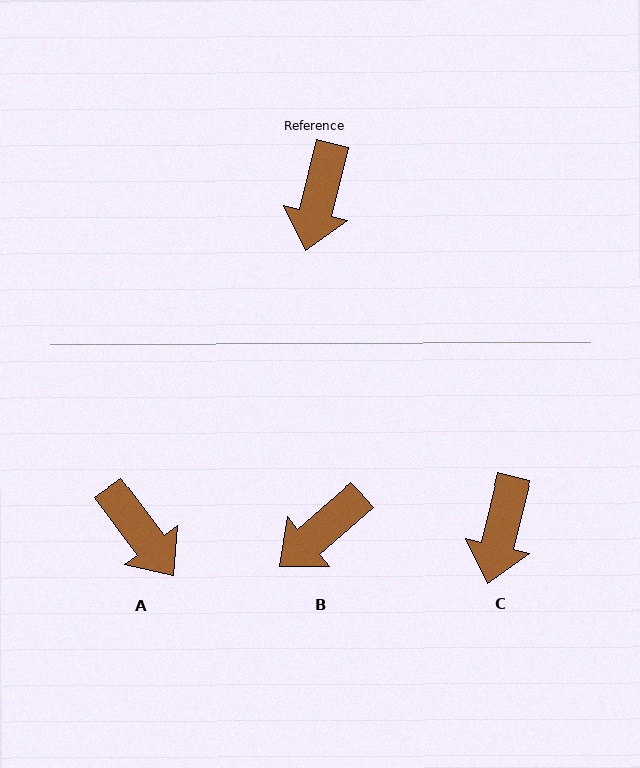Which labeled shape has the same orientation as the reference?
C.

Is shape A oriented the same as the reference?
No, it is off by about 51 degrees.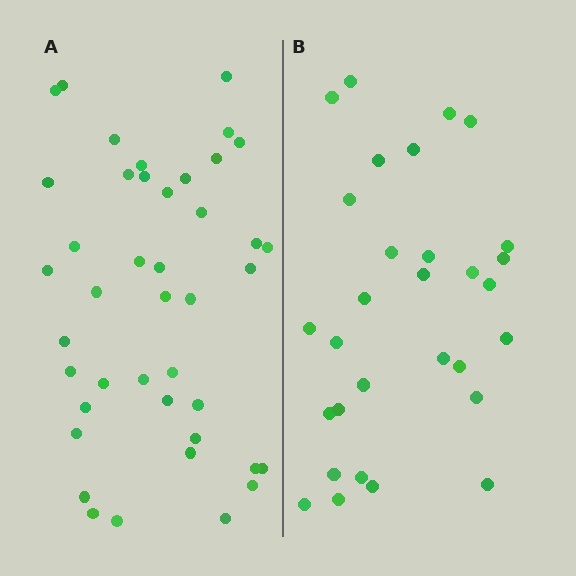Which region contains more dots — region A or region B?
Region A (the left region) has more dots.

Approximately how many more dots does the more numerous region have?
Region A has roughly 12 or so more dots than region B.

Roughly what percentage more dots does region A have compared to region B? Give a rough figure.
About 40% more.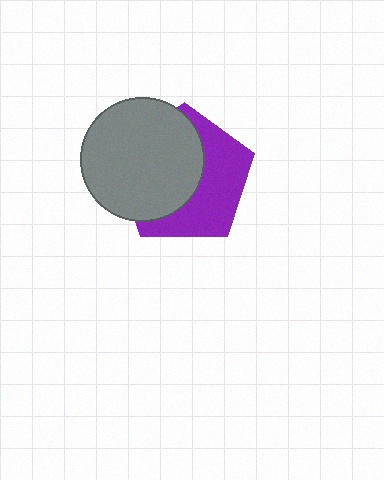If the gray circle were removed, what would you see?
You would see the complete purple pentagon.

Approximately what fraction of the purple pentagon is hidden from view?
Roughly 53% of the purple pentagon is hidden behind the gray circle.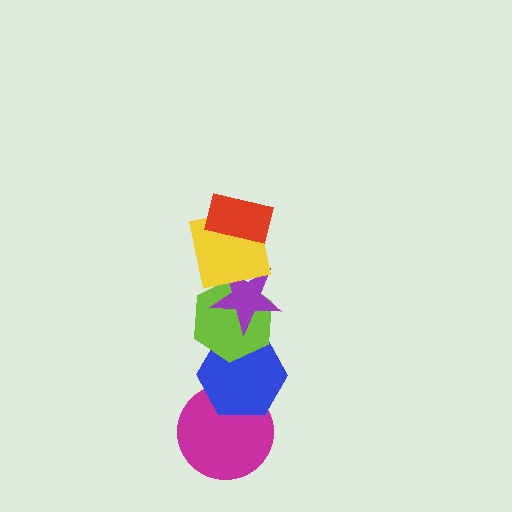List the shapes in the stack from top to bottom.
From top to bottom: the red rectangle, the yellow square, the purple star, the lime hexagon, the blue hexagon, the magenta circle.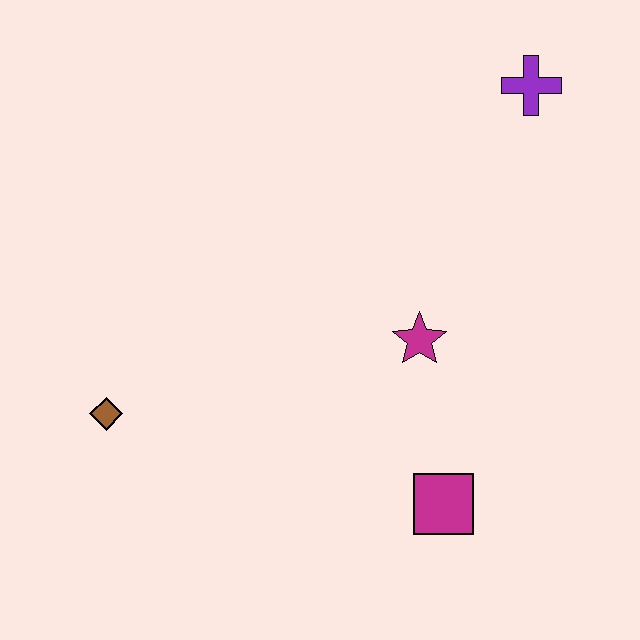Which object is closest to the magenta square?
The magenta star is closest to the magenta square.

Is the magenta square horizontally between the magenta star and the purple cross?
Yes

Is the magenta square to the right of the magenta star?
Yes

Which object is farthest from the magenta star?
The brown diamond is farthest from the magenta star.